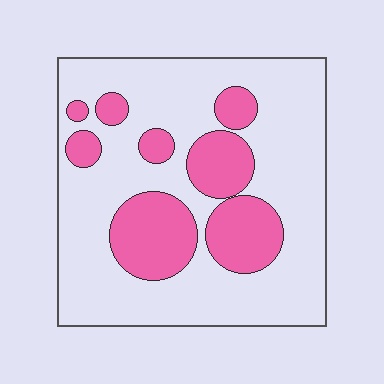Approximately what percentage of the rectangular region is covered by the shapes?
Approximately 25%.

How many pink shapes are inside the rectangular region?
8.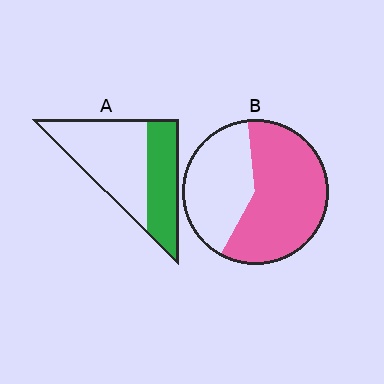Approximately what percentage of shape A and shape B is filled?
A is approximately 40% and B is approximately 60%.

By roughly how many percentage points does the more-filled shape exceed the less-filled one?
By roughly 20 percentage points (B over A).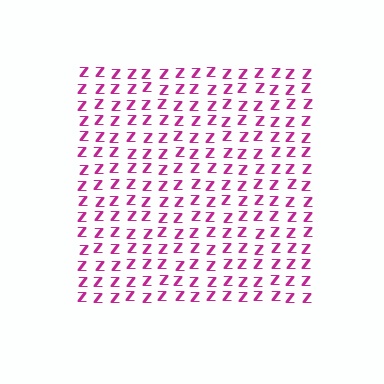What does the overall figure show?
The overall figure shows a square.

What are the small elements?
The small elements are letter Z's.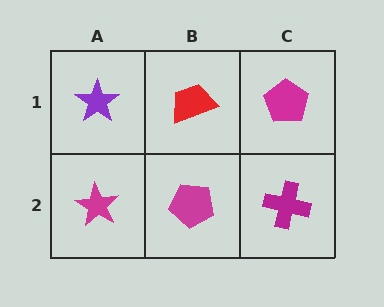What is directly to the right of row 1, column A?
A red trapezoid.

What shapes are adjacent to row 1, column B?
A magenta pentagon (row 2, column B), a purple star (row 1, column A), a magenta pentagon (row 1, column C).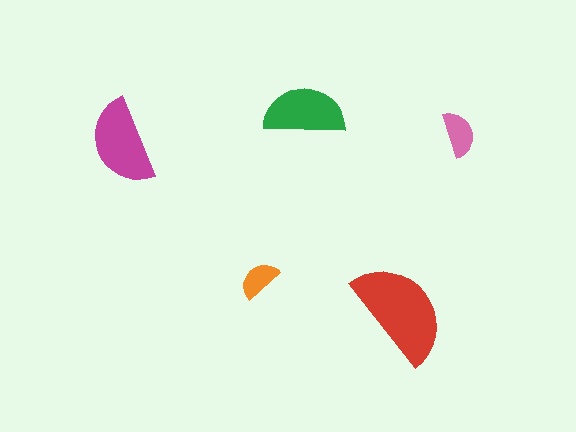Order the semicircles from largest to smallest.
the red one, the magenta one, the green one, the pink one, the orange one.